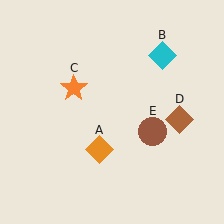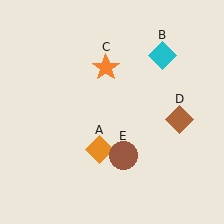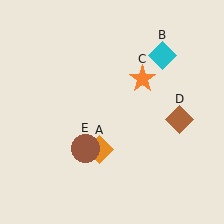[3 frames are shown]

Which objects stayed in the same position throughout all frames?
Orange diamond (object A) and cyan diamond (object B) and brown diamond (object D) remained stationary.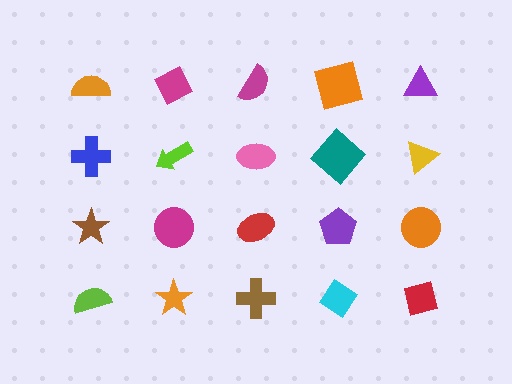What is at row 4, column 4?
A cyan diamond.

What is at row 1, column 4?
An orange square.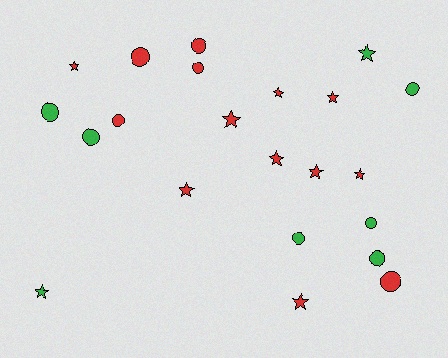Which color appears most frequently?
Red, with 14 objects.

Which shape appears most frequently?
Circle, with 11 objects.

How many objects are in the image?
There are 22 objects.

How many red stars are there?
There are 9 red stars.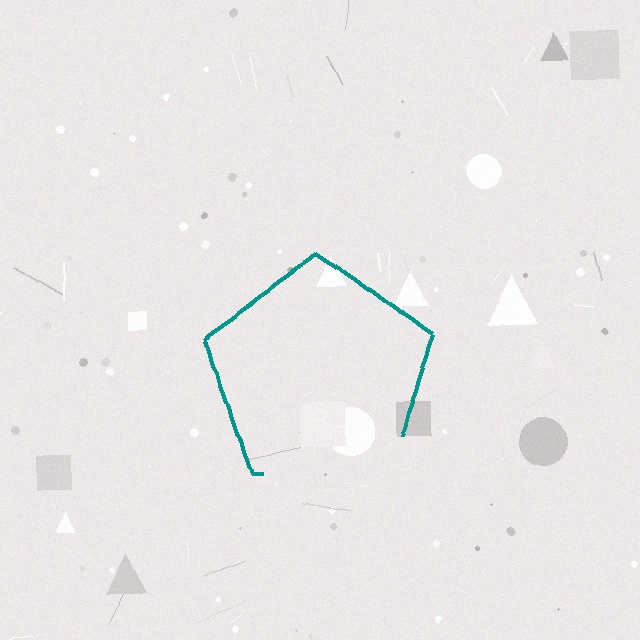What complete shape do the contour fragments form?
The contour fragments form a pentagon.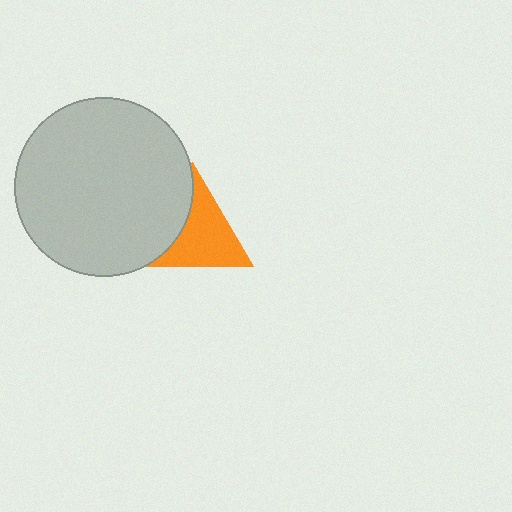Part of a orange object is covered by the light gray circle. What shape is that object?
It is a triangle.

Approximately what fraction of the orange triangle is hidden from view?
Roughly 34% of the orange triangle is hidden behind the light gray circle.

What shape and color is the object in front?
The object in front is a light gray circle.